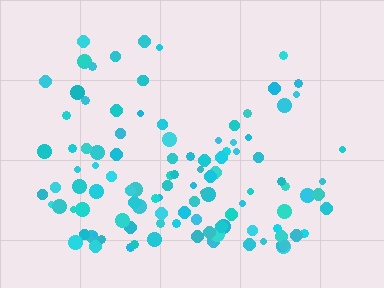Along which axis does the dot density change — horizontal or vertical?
Vertical.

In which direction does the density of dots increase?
From top to bottom, with the bottom side densest.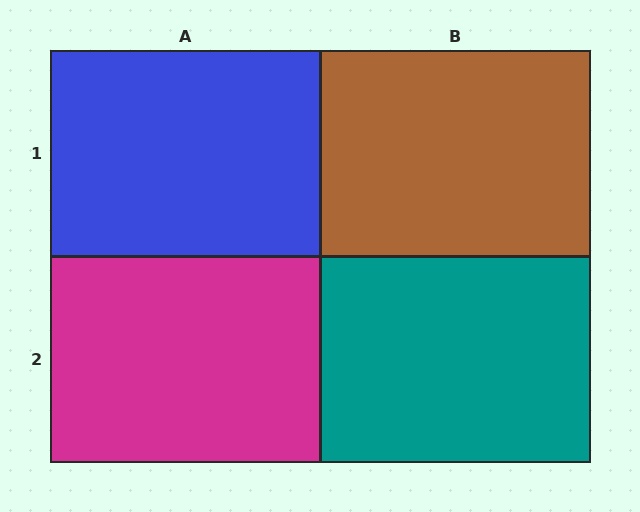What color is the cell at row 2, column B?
Teal.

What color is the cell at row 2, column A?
Magenta.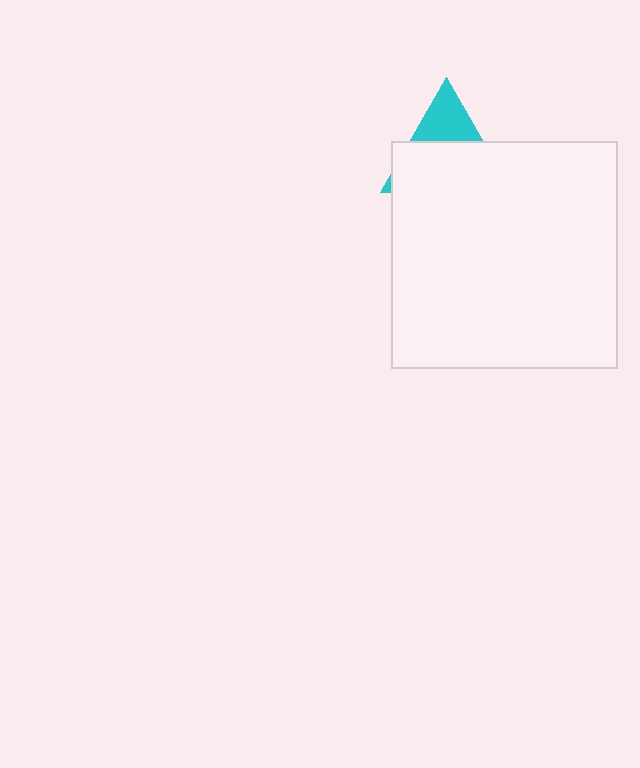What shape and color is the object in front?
The object in front is a white rectangle.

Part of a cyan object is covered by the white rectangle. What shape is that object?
It is a triangle.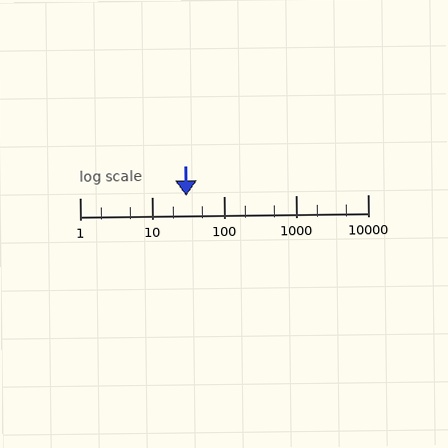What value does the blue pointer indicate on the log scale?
The pointer indicates approximately 30.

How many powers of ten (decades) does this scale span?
The scale spans 4 decades, from 1 to 10000.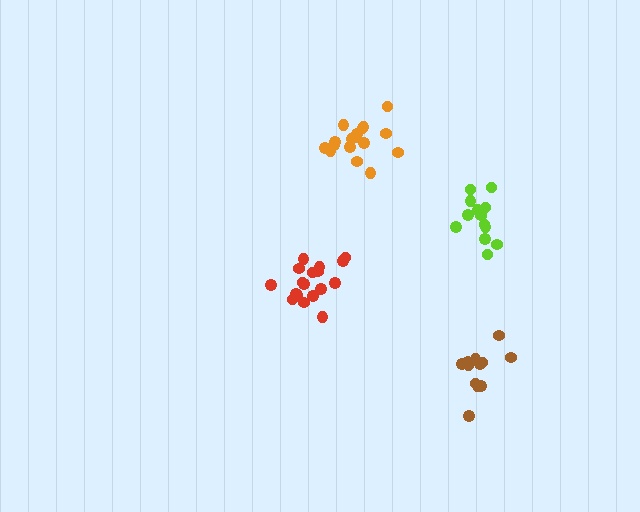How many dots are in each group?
Group 1: 12 dots, Group 2: 18 dots, Group 3: 17 dots, Group 4: 13 dots (60 total).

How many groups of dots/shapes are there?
There are 4 groups.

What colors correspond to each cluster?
The clusters are colored: brown, red, orange, lime.